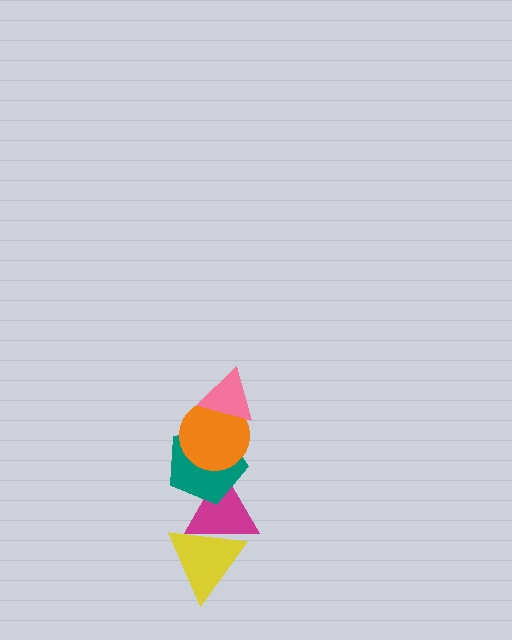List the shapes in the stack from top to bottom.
From top to bottom: the pink triangle, the orange circle, the teal pentagon, the magenta triangle, the yellow triangle.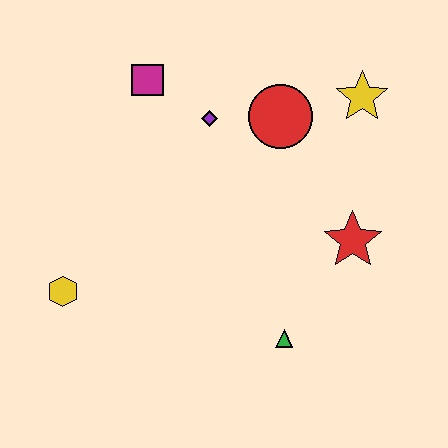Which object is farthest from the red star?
The yellow hexagon is farthest from the red star.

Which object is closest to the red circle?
The purple diamond is closest to the red circle.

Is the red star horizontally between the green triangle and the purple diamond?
No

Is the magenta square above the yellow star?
Yes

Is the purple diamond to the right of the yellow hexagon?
Yes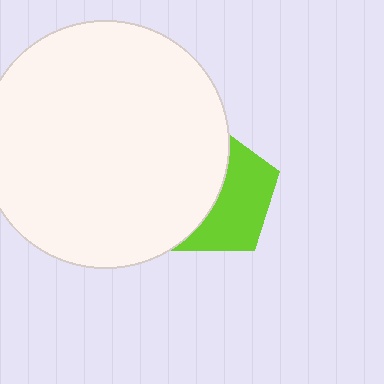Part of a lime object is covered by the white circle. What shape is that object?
It is a pentagon.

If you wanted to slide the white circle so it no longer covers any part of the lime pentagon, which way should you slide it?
Slide it left — that is the most direct way to separate the two shapes.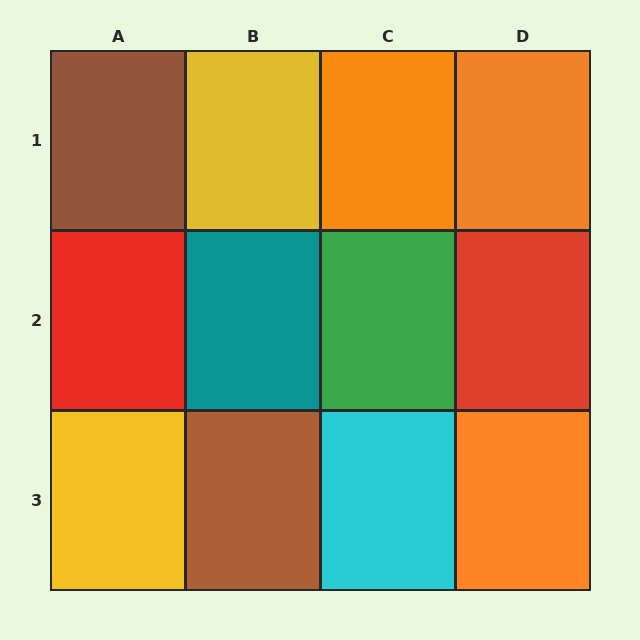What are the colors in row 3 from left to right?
Yellow, brown, cyan, orange.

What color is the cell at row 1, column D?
Orange.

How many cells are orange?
3 cells are orange.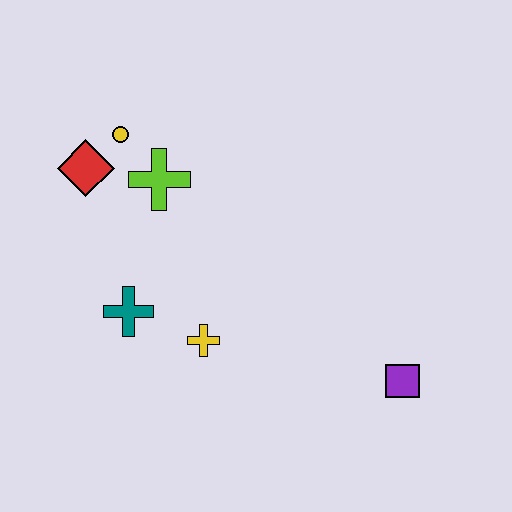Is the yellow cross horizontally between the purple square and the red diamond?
Yes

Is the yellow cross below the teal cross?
Yes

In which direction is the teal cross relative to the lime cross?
The teal cross is below the lime cross.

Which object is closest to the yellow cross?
The teal cross is closest to the yellow cross.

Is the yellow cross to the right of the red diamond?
Yes